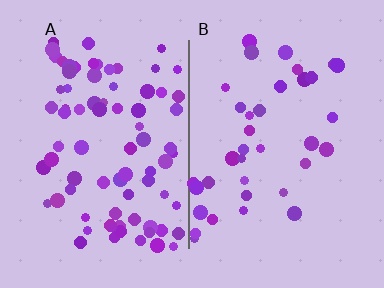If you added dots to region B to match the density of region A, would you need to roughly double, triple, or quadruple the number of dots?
Approximately double.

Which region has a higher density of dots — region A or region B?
A (the left).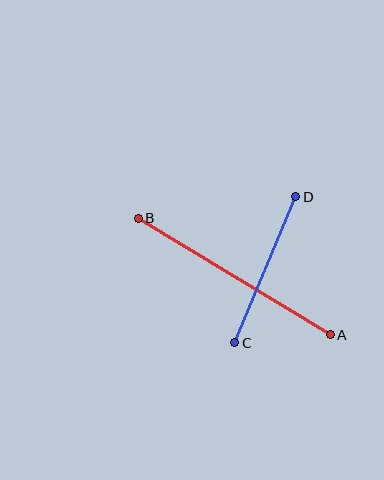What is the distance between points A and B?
The distance is approximately 225 pixels.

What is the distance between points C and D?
The distance is approximately 158 pixels.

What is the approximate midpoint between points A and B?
The midpoint is at approximately (234, 276) pixels.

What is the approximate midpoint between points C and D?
The midpoint is at approximately (265, 270) pixels.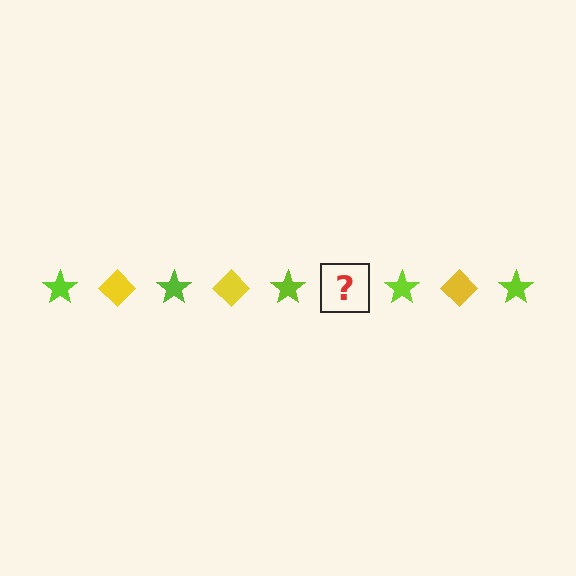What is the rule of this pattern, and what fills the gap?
The rule is that the pattern alternates between lime star and yellow diamond. The gap should be filled with a yellow diamond.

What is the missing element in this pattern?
The missing element is a yellow diamond.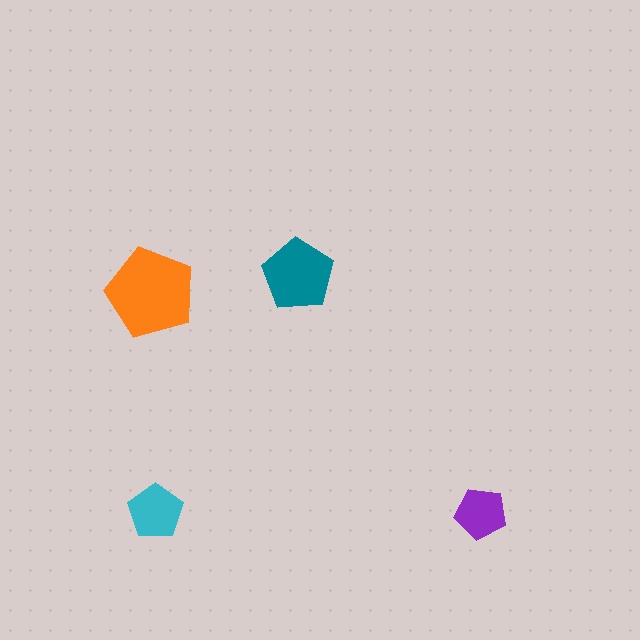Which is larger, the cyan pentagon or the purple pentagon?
The cyan one.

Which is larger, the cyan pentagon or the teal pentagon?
The teal one.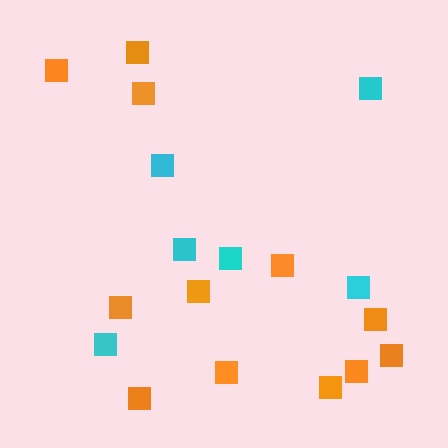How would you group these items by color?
There are 2 groups: one group of cyan squares (6) and one group of orange squares (12).